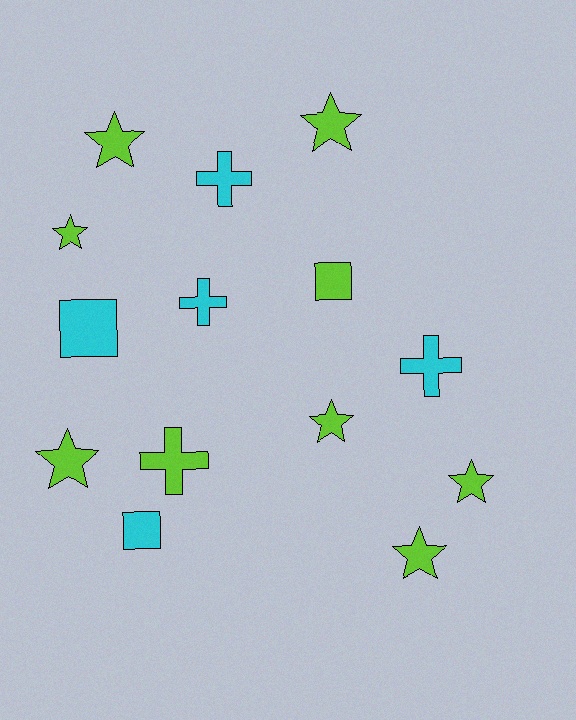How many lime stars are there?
There are 7 lime stars.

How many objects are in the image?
There are 14 objects.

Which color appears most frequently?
Lime, with 9 objects.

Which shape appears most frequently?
Star, with 7 objects.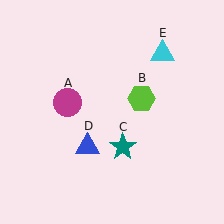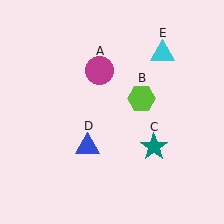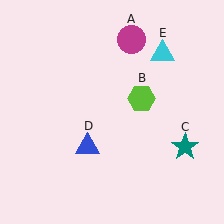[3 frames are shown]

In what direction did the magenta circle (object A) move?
The magenta circle (object A) moved up and to the right.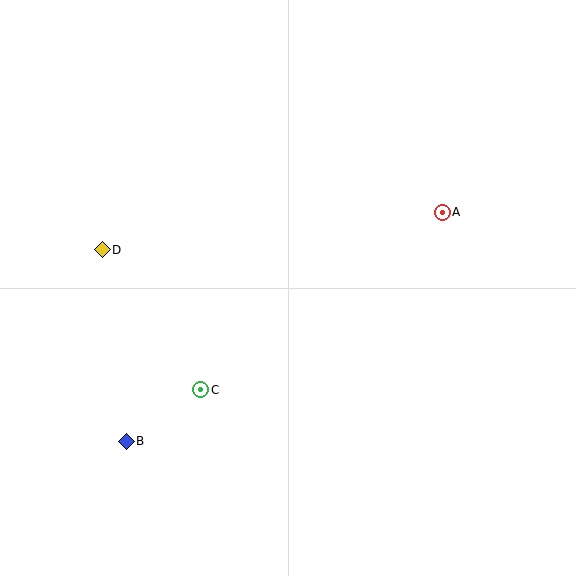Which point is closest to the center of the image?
Point C at (201, 390) is closest to the center.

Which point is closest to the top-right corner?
Point A is closest to the top-right corner.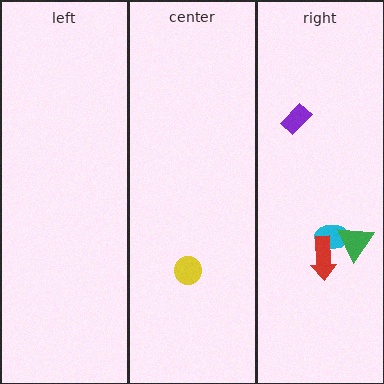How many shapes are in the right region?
4.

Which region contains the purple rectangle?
The right region.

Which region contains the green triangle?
The right region.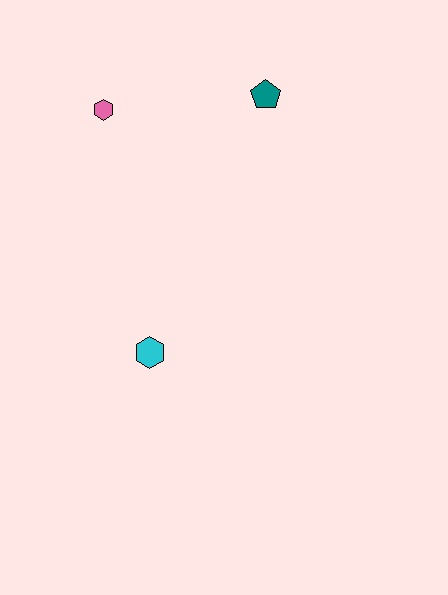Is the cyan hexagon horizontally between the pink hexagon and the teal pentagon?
Yes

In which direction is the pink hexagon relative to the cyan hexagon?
The pink hexagon is above the cyan hexagon.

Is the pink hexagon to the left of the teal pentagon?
Yes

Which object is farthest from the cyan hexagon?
The teal pentagon is farthest from the cyan hexagon.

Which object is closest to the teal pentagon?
The pink hexagon is closest to the teal pentagon.